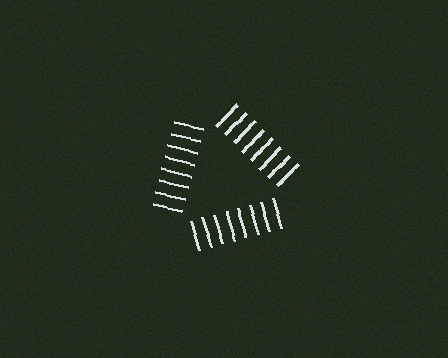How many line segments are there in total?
24 — 8 along each of the 3 edges.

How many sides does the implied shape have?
3 sides — the line-ends trace a triangle.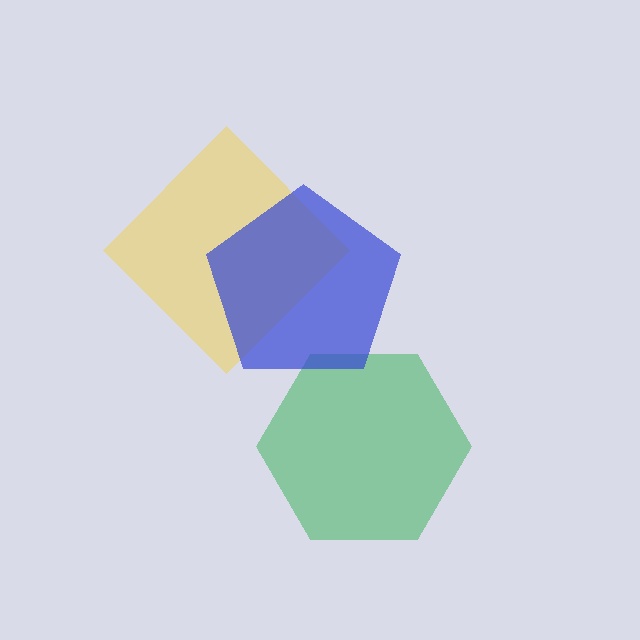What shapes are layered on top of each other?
The layered shapes are: a green hexagon, a yellow diamond, a blue pentagon.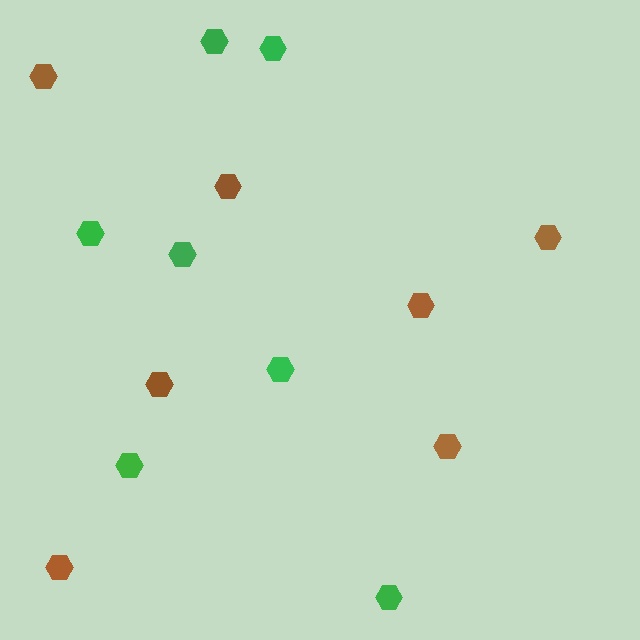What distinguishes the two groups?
There are 2 groups: one group of brown hexagons (7) and one group of green hexagons (7).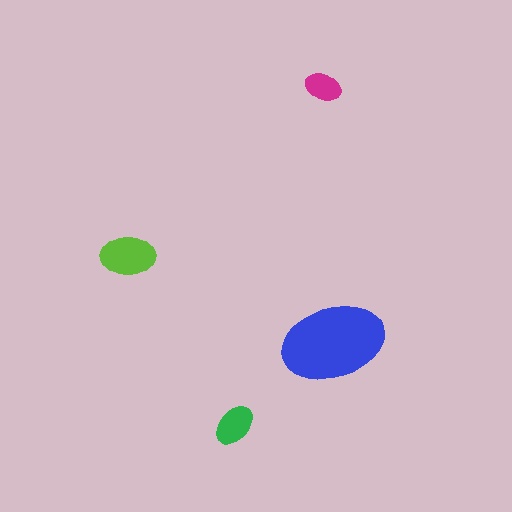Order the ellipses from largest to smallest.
the blue one, the lime one, the green one, the magenta one.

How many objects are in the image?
There are 4 objects in the image.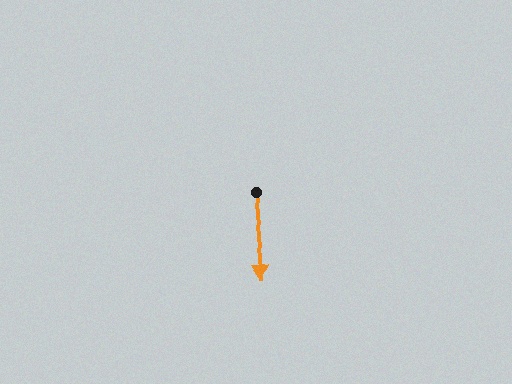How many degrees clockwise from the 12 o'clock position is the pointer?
Approximately 174 degrees.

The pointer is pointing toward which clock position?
Roughly 6 o'clock.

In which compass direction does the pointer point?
South.